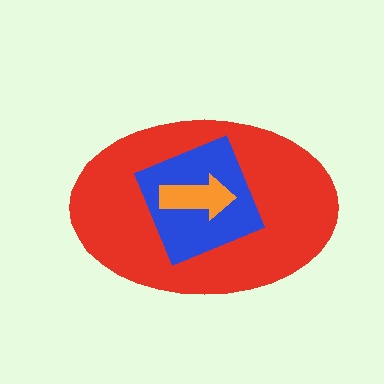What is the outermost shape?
The red ellipse.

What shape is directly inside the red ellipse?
The blue square.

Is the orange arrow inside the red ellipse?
Yes.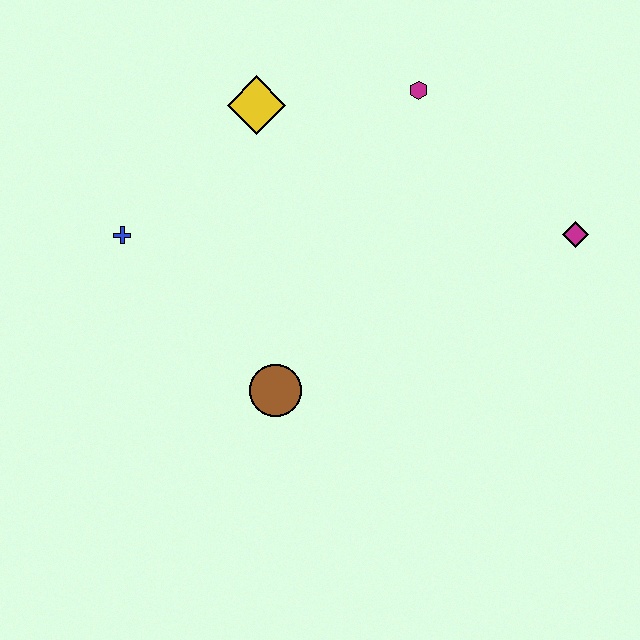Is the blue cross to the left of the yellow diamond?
Yes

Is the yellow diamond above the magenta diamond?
Yes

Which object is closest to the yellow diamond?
The magenta hexagon is closest to the yellow diamond.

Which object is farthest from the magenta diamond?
The blue cross is farthest from the magenta diamond.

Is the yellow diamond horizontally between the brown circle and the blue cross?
Yes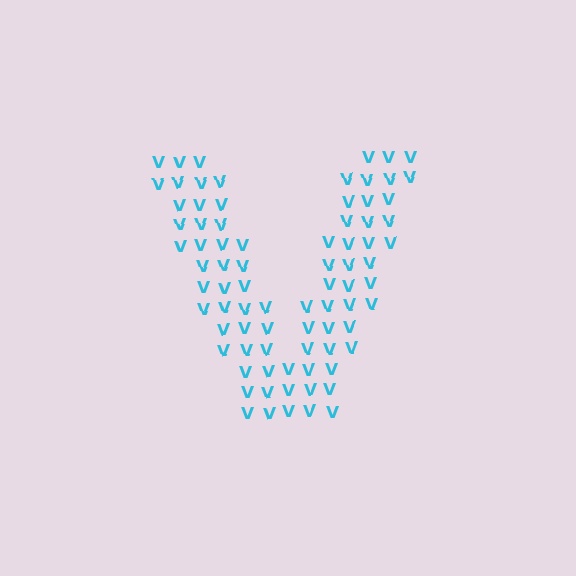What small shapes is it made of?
It is made of small letter V's.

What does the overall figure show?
The overall figure shows the letter V.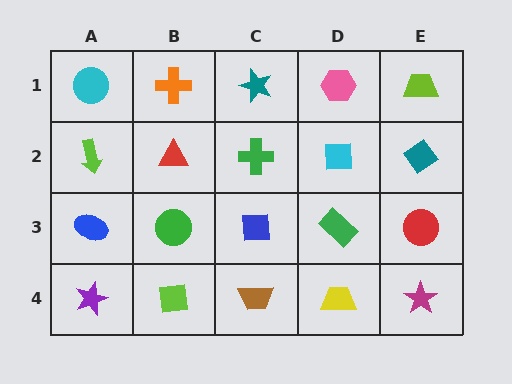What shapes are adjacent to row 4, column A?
A blue ellipse (row 3, column A), a lime square (row 4, column B).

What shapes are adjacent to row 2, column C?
A teal star (row 1, column C), a blue square (row 3, column C), a red triangle (row 2, column B), a cyan square (row 2, column D).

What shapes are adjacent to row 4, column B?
A green circle (row 3, column B), a purple star (row 4, column A), a brown trapezoid (row 4, column C).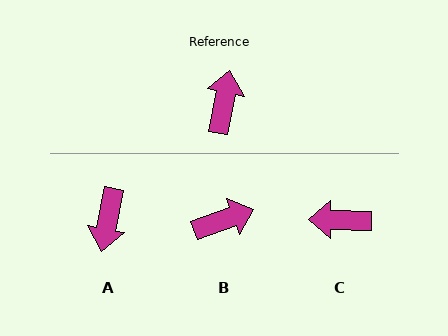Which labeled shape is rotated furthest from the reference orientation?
A, about 180 degrees away.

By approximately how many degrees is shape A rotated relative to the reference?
Approximately 180 degrees counter-clockwise.